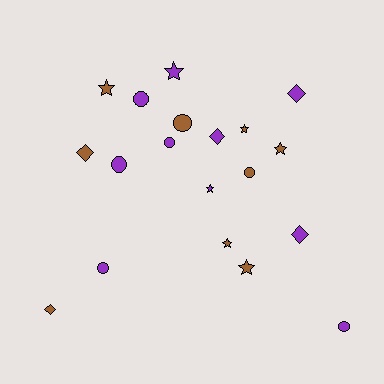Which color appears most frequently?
Purple, with 10 objects.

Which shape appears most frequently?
Circle, with 7 objects.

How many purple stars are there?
There are 2 purple stars.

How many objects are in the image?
There are 19 objects.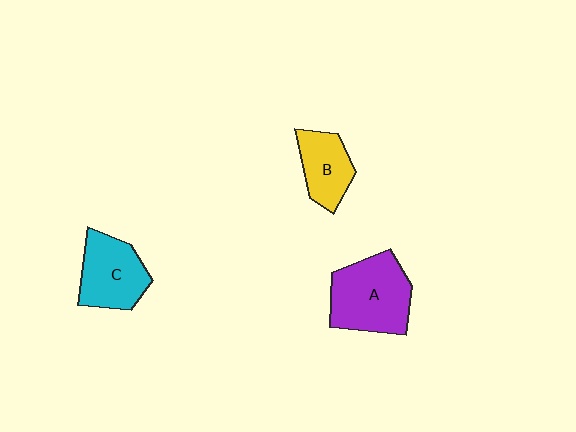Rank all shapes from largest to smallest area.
From largest to smallest: A (purple), C (cyan), B (yellow).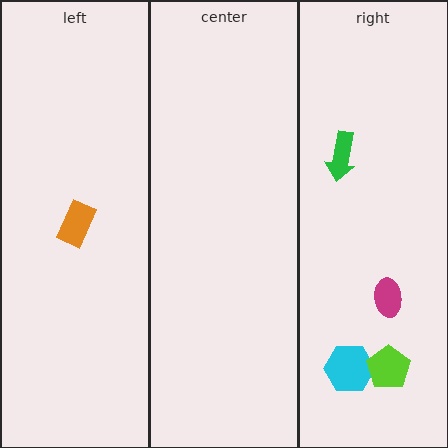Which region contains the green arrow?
The right region.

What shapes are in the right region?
The cyan hexagon, the green arrow, the lime pentagon, the magenta ellipse.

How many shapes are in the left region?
1.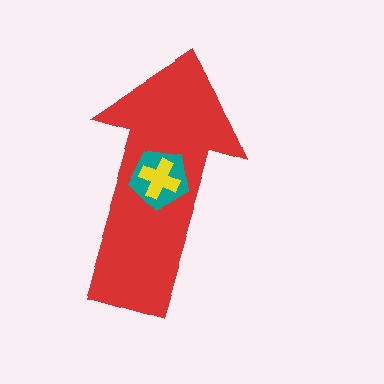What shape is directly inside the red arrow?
The teal pentagon.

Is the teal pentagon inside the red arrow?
Yes.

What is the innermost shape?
The yellow cross.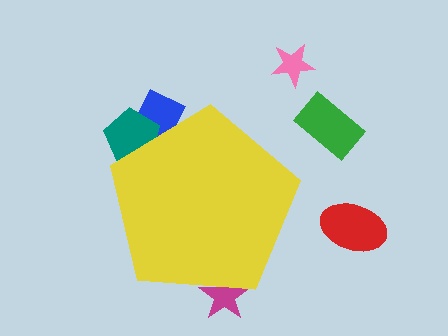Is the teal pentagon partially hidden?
Yes, the teal pentagon is partially hidden behind the yellow pentagon.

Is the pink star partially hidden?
No, the pink star is fully visible.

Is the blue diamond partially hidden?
Yes, the blue diamond is partially hidden behind the yellow pentagon.